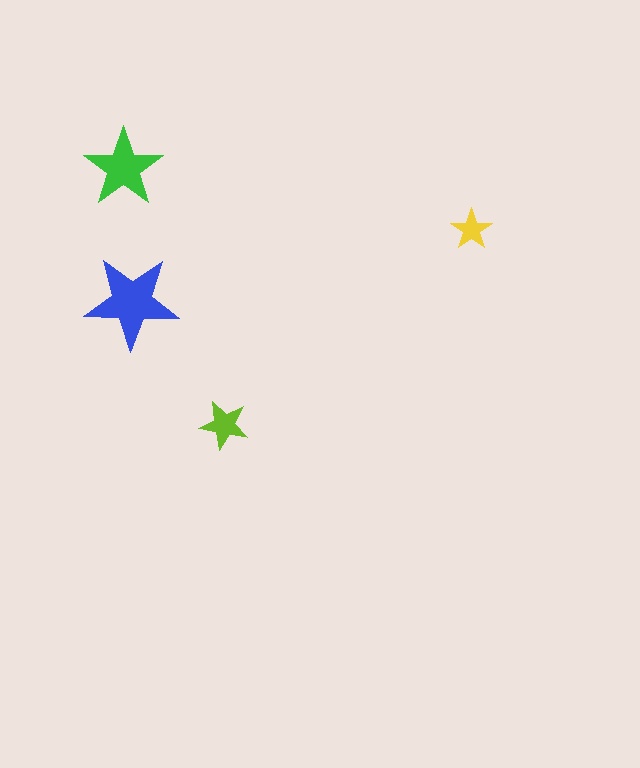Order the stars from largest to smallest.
the blue one, the green one, the lime one, the yellow one.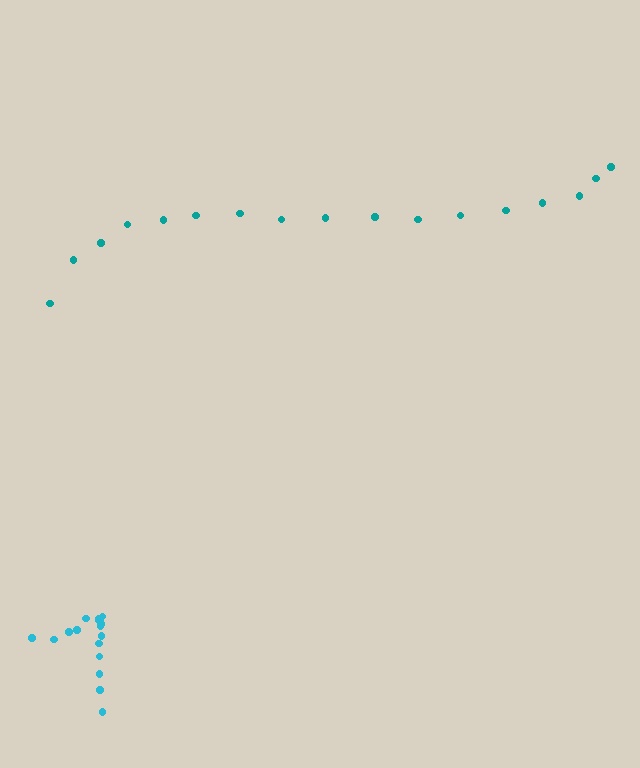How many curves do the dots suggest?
There are 2 distinct paths.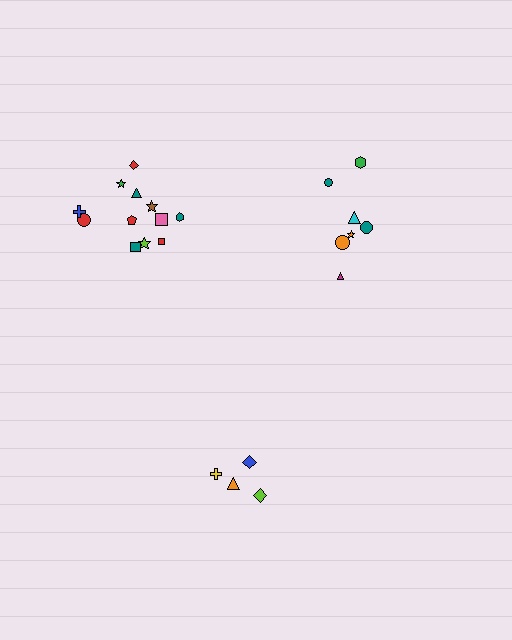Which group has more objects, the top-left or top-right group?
The top-left group.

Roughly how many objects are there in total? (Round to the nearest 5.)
Roughly 25 objects in total.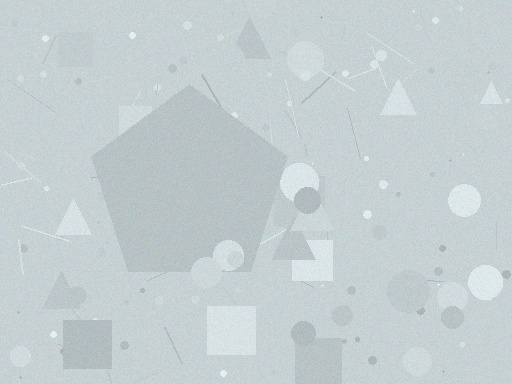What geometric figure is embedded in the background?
A pentagon is embedded in the background.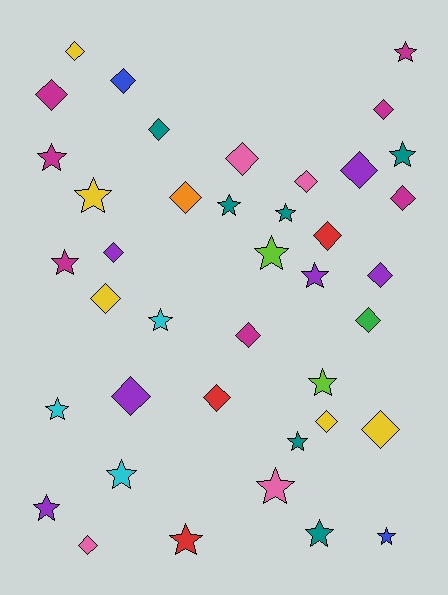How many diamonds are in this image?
There are 21 diamonds.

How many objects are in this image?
There are 40 objects.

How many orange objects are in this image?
There is 1 orange object.